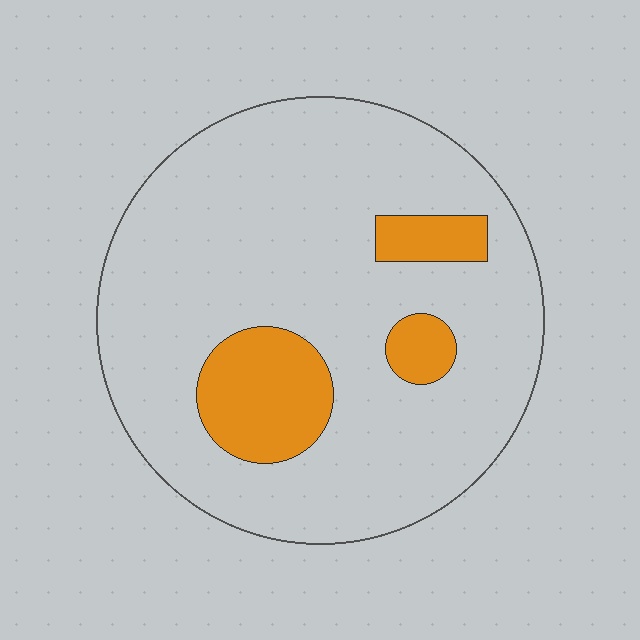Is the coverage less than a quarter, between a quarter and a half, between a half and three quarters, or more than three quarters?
Less than a quarter.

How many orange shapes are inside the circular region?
3.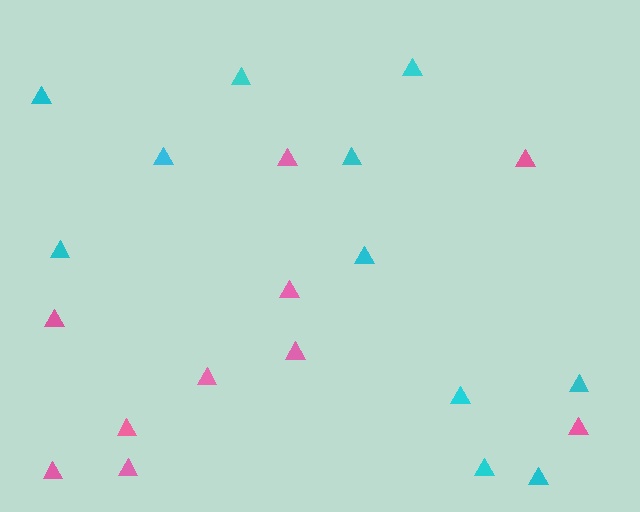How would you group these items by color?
There are 2 groups: one group of cyan triangles (11) and one group of pink triangles (10).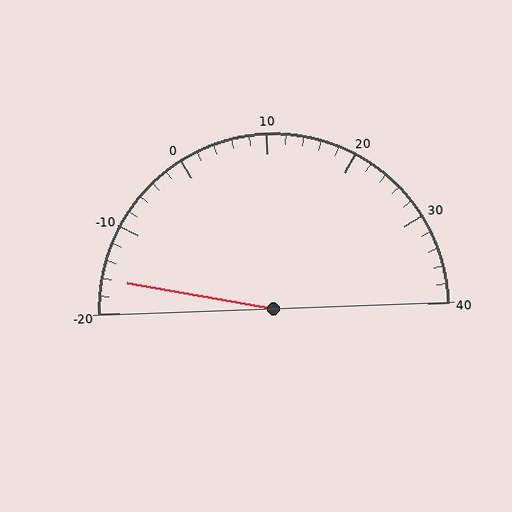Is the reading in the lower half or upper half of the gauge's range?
The reading is in the lower half of the range (-20 to 40).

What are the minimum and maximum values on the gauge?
The gauge ranges from -20 to 40.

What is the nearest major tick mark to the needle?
The nearest major tick mark is -20.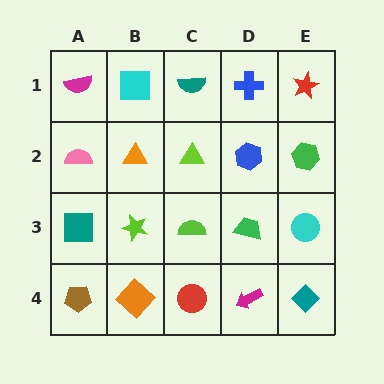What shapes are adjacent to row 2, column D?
A blue cross (row 1, column D), a green trapezoid (row 3, column D), a lime triangle (row 2, column C), a green hexagon (row 2, column E).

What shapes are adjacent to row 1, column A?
A pink semicircle (row 2, column A), a cyan square (row 1, column B).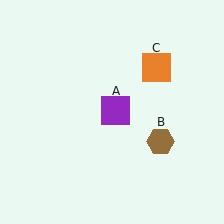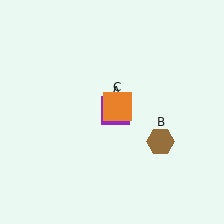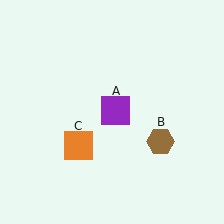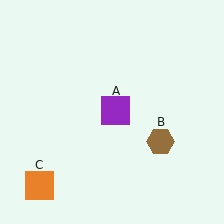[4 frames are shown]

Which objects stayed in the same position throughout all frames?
Purple square (object A) and brown hexagon (object B) remained stationary.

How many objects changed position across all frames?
1 object changed position: orange square (object C).